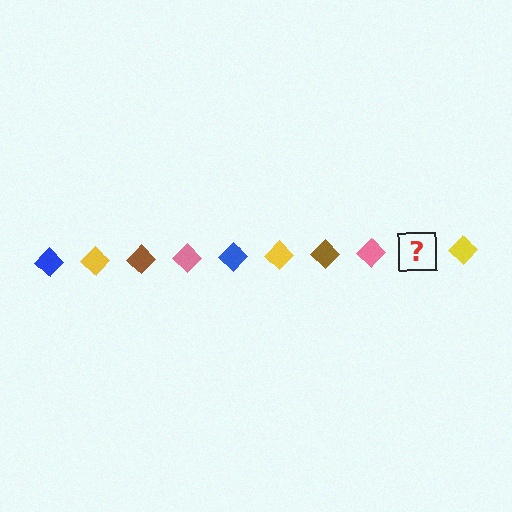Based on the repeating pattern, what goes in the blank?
The blank should be a blue diamond.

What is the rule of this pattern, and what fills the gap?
The rule is that the pattern cycles through blue, yellow, brown, pink diamonds. The gap should be filled with a blue diamond.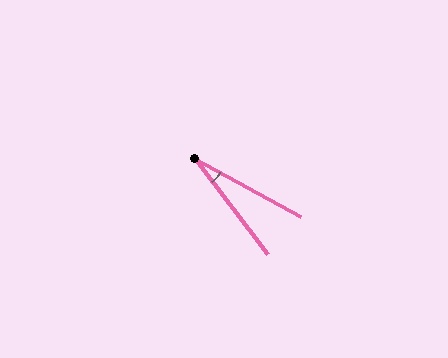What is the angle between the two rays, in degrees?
Approximately 24 degrees.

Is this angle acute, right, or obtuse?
It is acute.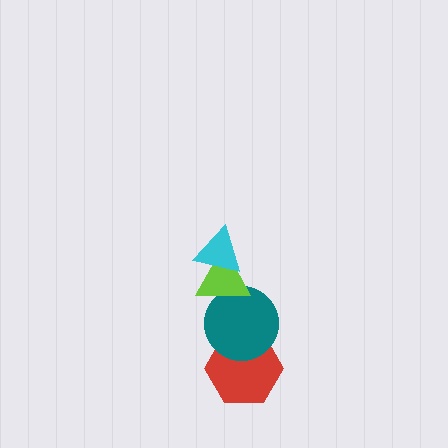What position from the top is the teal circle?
The teal circle is 3rd from the top.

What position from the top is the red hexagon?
The red hexagon is 4th from the top.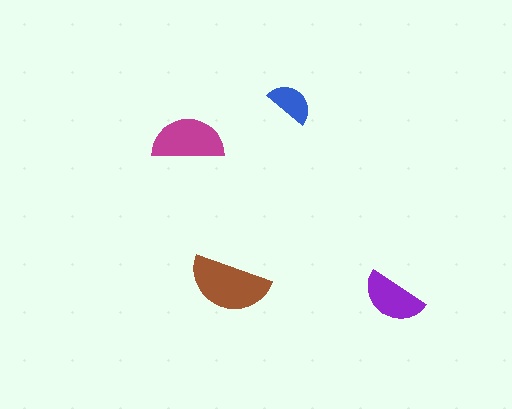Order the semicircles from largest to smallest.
the brown one, the magenta one, the purple one, the blue one.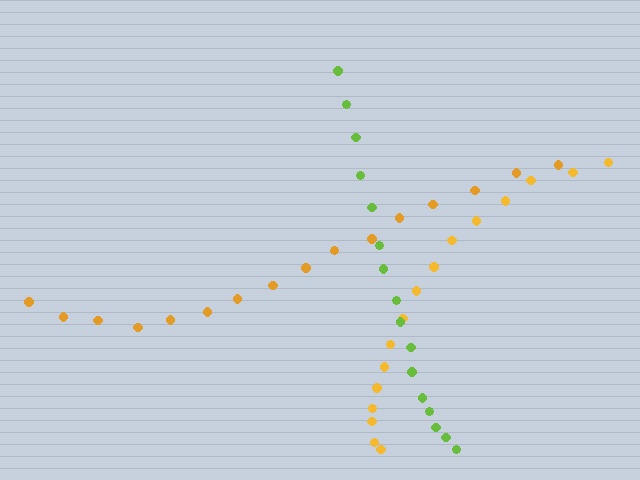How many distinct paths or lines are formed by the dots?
There are 3 distinct paths.